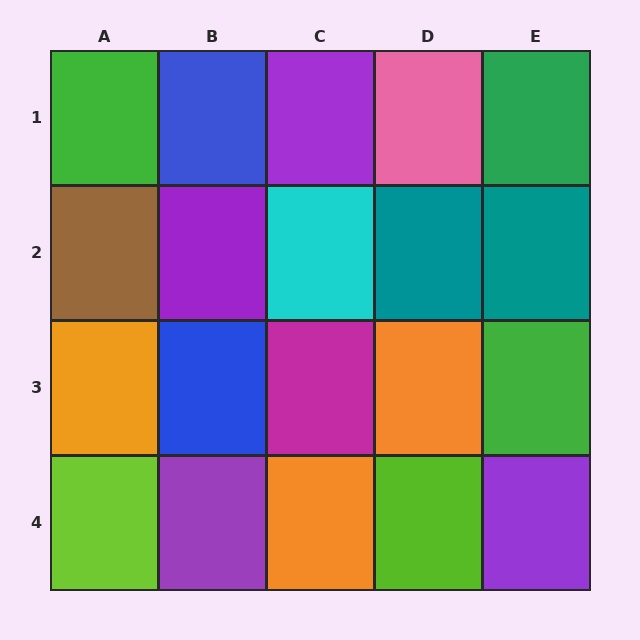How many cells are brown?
1 cell is brown.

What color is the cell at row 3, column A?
Orange.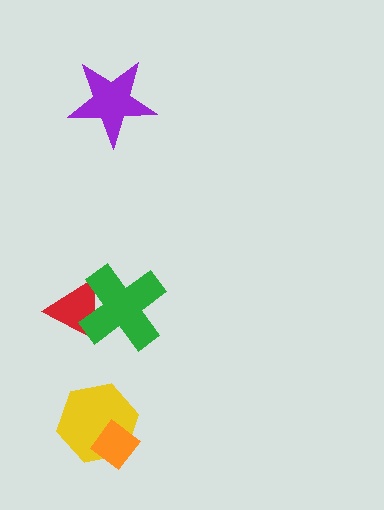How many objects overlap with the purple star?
0 objects overlap with the purple star.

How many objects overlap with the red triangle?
1 object overlaps with the red triangle.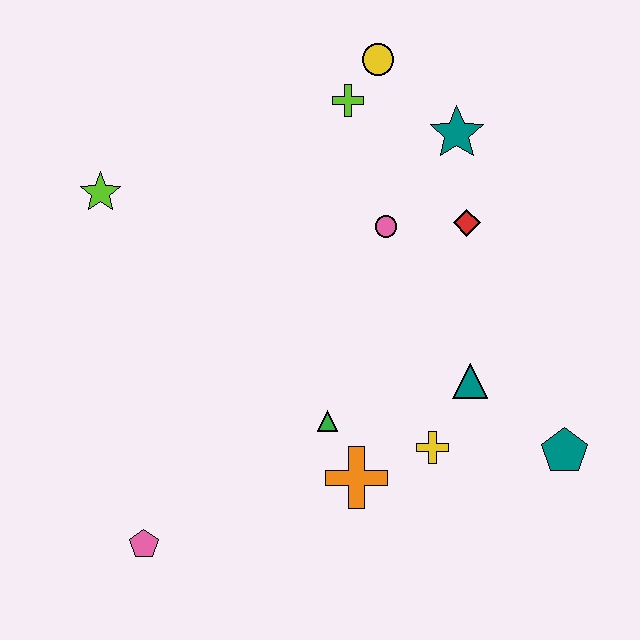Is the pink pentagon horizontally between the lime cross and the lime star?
Yes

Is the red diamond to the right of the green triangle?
Yes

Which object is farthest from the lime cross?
The pink pentagon is farthest from the lime cross.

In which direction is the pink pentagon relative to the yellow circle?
The pink pentagon is below the yellow circle.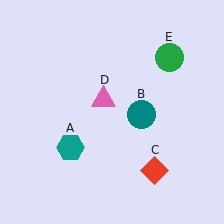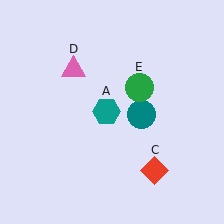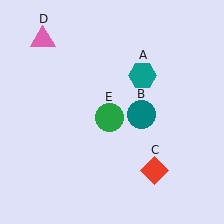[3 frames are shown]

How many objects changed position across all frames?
3 objects changed position: teal hexagon (object A), pink triangle (object D), green circle (object E).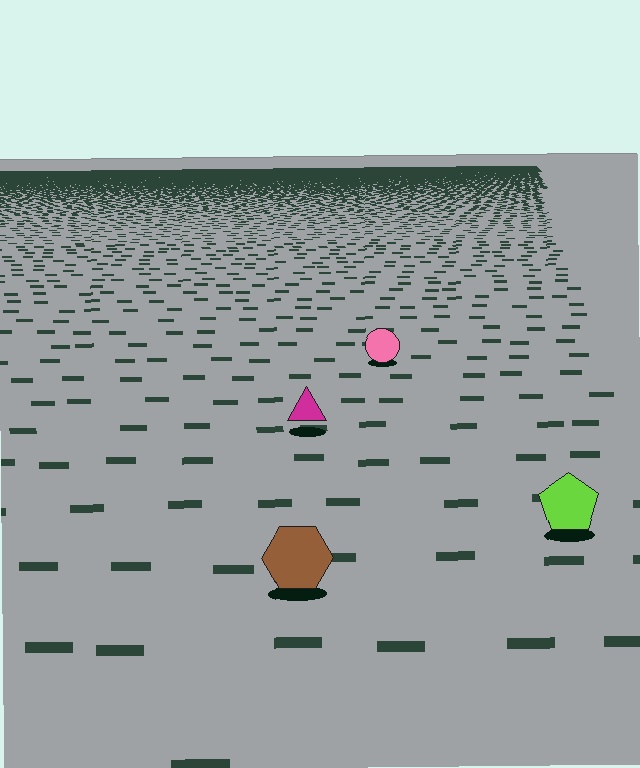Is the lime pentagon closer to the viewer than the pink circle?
Yes. The lime pentagon is closer — you can tell from the texture gradient: the ground texture is coarser near it.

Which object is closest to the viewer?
The brown hexagon is closest. The texture marks near it are larger and more spread out.